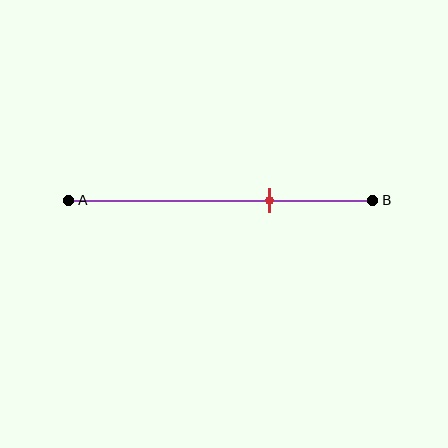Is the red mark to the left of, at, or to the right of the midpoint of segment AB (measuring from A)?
The red mark is to the right of the midpoint of segment AB.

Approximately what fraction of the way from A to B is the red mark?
The red mark is approximately 65% of the way from A to B.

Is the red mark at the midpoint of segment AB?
No, the mark is at about 65% from A, not at the 50% midpoint.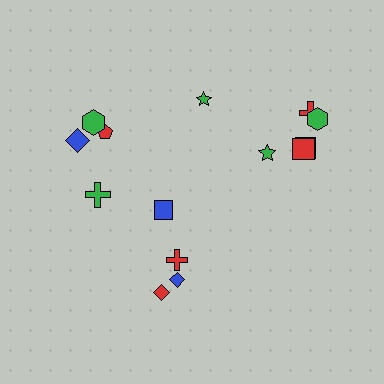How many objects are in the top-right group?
There are 6 objects.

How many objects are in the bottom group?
There are 4 objects.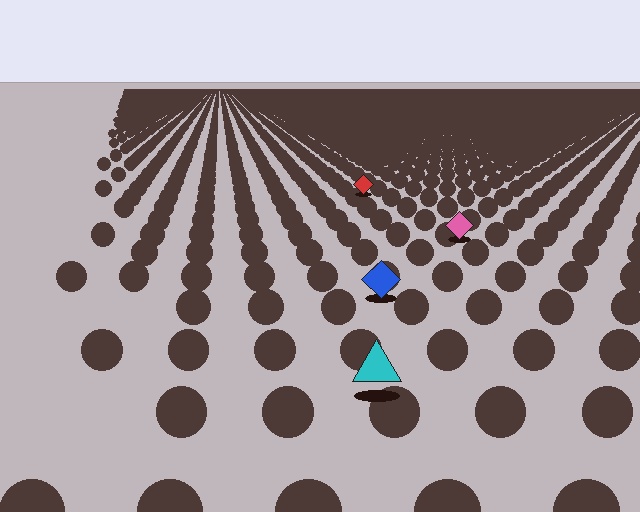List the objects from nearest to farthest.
From nearest to farthest: the cyan triangle, the blue diamond, the pink diamond, the red diamond.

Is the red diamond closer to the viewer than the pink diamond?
No. The pink diamond is closer — you can tell from the texture gradient: the ground texture is coarser near it.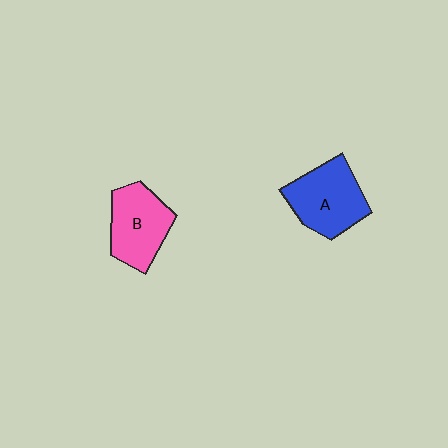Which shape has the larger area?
Shape A (blue).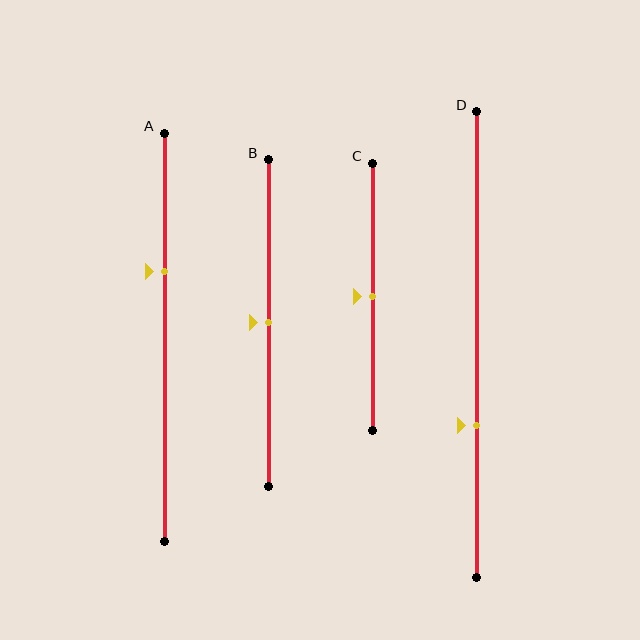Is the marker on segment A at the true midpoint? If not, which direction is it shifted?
No, the marker on segment A is shifted upward by about 16% of the segment length.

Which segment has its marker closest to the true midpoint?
Segment B has its marker closest to the true midpoint.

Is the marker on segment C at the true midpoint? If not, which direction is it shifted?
Yes, the marker on segment C is at the true midpoint.